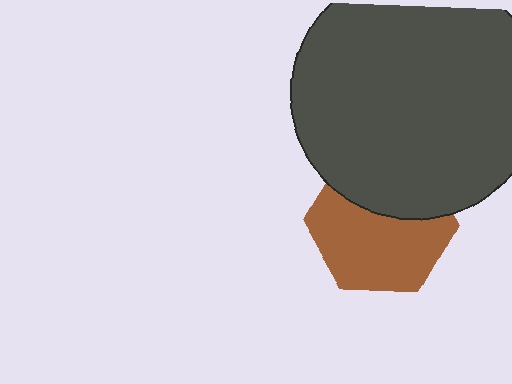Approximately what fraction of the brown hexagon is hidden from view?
Roughly 38% of the brown hexagon is hidden behind the dark gray circle.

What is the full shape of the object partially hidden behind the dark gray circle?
The partially hidden object is a brown hexagon.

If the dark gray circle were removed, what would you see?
You would see the complete brown hexagon.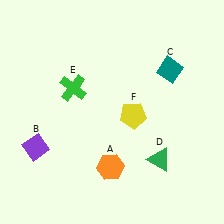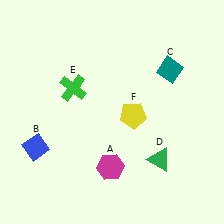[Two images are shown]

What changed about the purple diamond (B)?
In Image 1, B is purple. In Image 2, it changed to blue.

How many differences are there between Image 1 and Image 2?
There are 2 differences between the two images.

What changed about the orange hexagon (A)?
In Image 1, A is orange. In Image 2, it changed to magenta.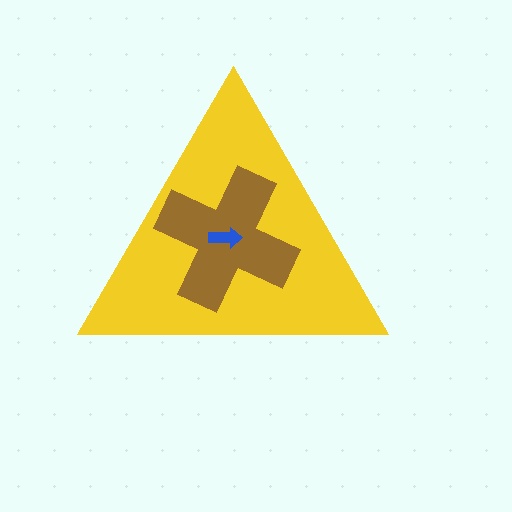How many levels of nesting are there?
3.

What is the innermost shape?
The blue arrow.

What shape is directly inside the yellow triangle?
The brown cross.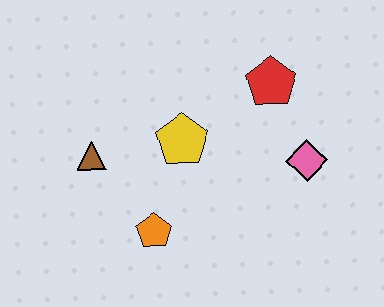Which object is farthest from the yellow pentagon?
The pink diamond is farthest from the yellow pentagon.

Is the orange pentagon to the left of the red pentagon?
Yes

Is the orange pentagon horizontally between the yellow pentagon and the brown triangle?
Yes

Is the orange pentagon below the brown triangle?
Yes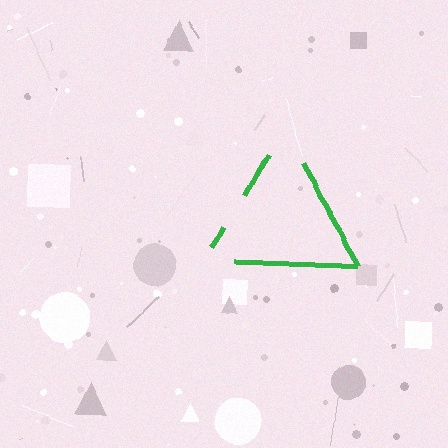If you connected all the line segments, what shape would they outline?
They would outline a triangle.